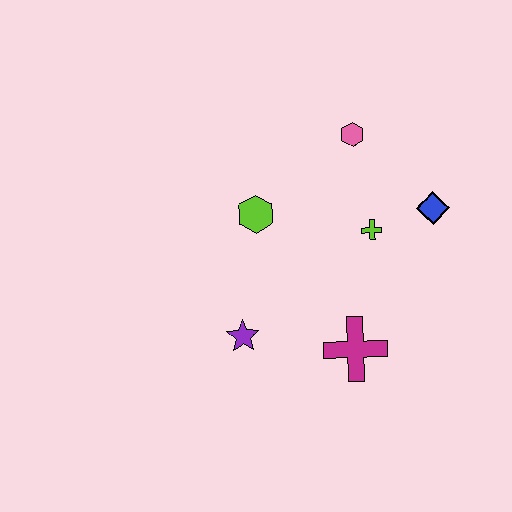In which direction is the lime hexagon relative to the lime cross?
The lime hexagon is to the left of the lime cross.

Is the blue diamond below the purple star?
No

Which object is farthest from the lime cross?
The purple star is farthest from the lime cross.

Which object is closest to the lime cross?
The blue diamond is closest to the lime cross.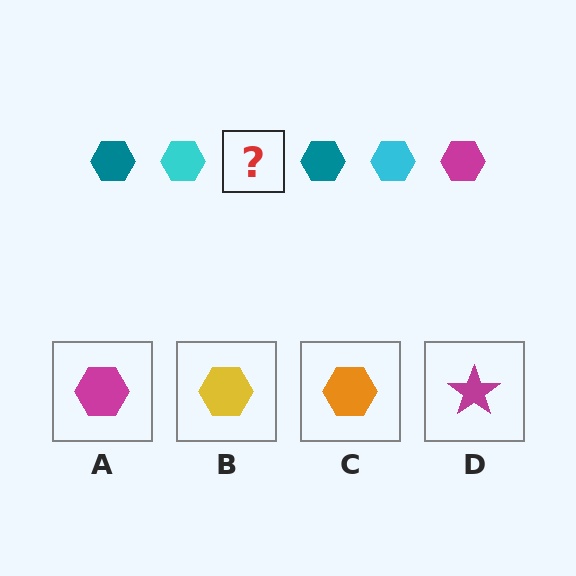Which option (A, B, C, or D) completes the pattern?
A.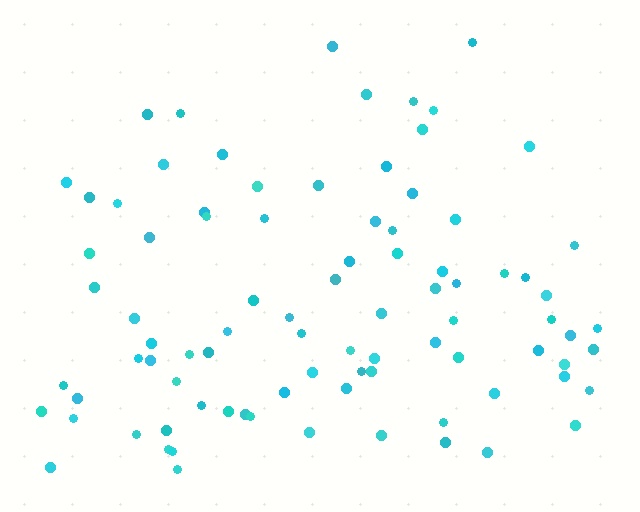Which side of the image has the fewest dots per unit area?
The top.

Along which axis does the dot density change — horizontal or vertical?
Vertical.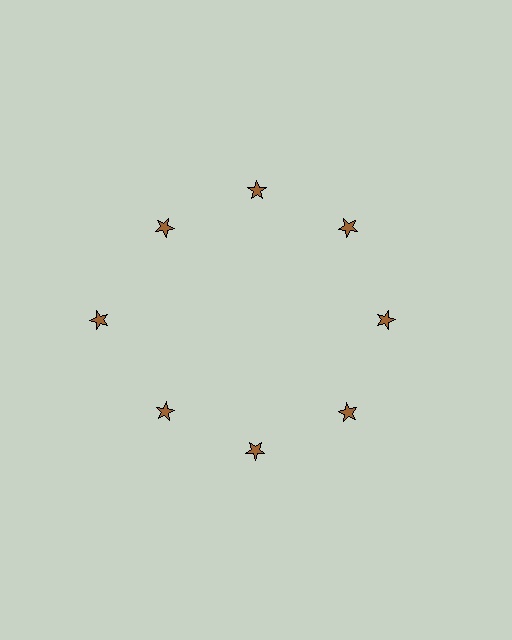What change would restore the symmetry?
The symmetry would be restored by moving it inward, back onto the ring so that all 8 stars sit at equal angles and equal distance from the center.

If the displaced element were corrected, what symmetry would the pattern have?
It would have 8-fold rotational symmetry — the pattern would map onto itself every 45 degrees.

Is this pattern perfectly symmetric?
No. The 8 brown stars are arranged in a ring, but one element near the 9 o'clock position is pushed outward from the center, breaking the 8-fold rotational symmetry.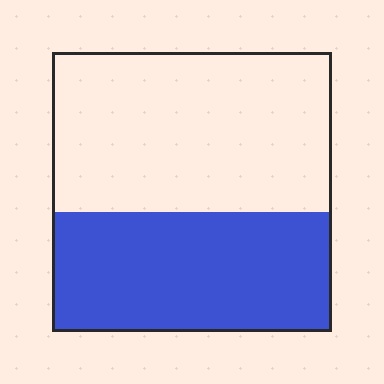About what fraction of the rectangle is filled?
About two fifths (2/5).